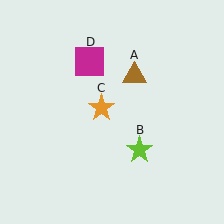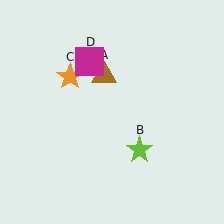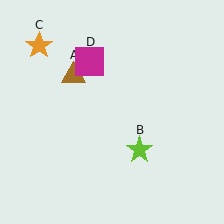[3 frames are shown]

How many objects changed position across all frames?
2 objects changed position: brown triangle (object A), orange star (object C).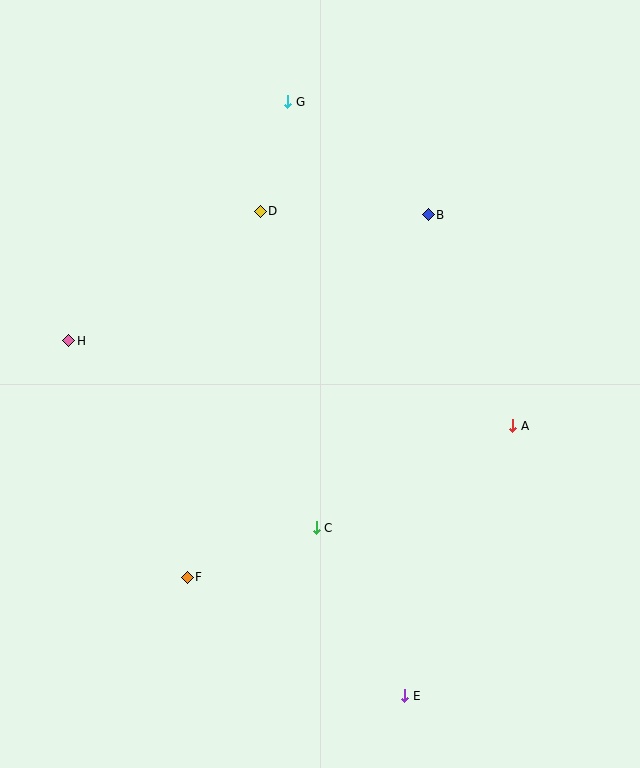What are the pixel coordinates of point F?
Point F is at (187, 577).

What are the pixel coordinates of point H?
Point H is at (69, 341).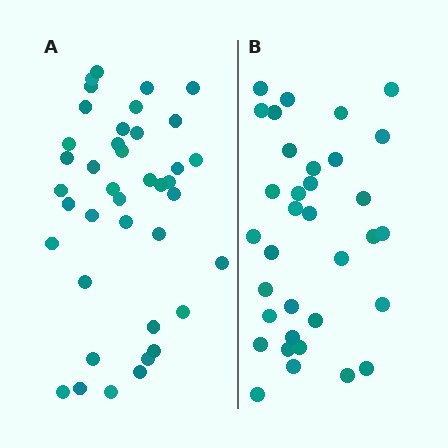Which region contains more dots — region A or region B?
Region A (the left region) has more dots.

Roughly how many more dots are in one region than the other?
Region A has about 6 more dots than region B.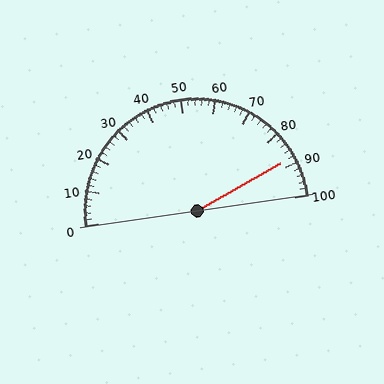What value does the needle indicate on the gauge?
The needle indicates approximately 88.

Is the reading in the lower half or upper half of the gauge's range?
The reading is in the upper half of the range (0 to 100).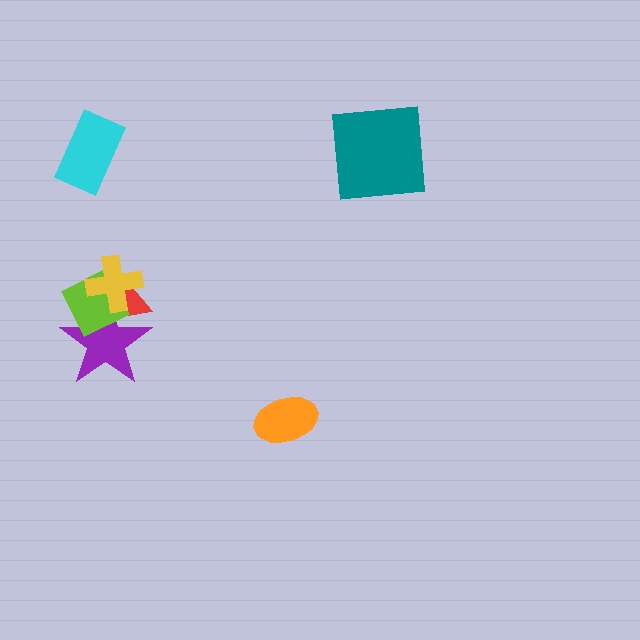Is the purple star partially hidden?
Yes, it is partially covered by another shape.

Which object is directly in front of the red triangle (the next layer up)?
The lime diamond is directly in front of the red triangle.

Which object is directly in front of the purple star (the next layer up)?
The red triangle is directly in front of the purple star.